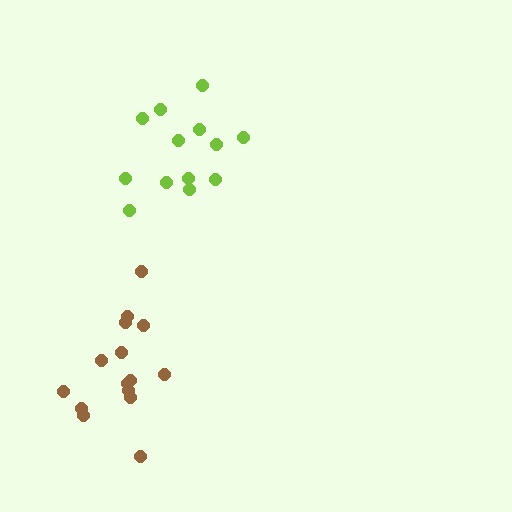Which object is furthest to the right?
The lime cluster is rightmost.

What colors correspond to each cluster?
The clusters are colored: brown, lime.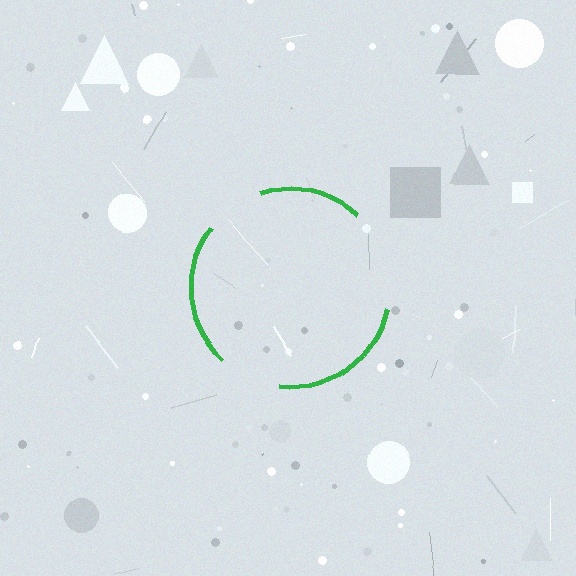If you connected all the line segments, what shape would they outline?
They would outline a circle.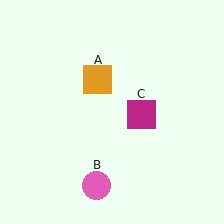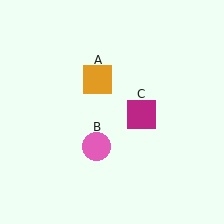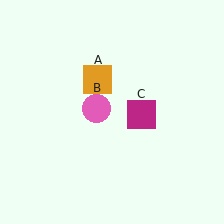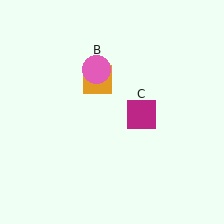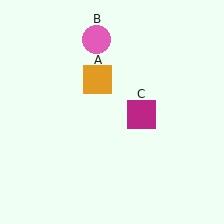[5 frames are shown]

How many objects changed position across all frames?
1 object changed position: pink circle (object B).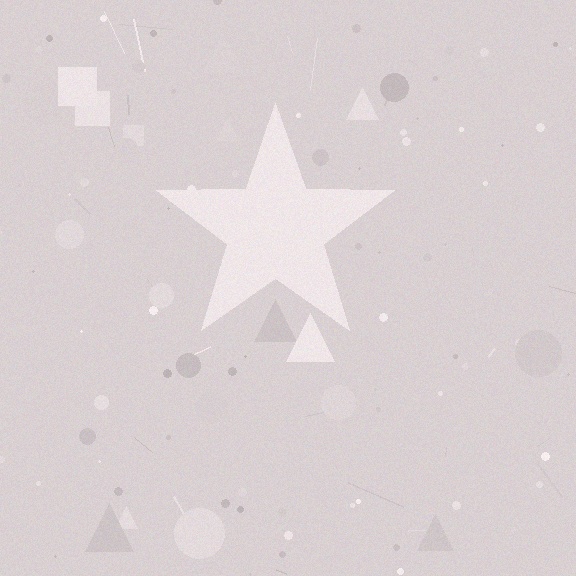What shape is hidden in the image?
A star is hidden in the image.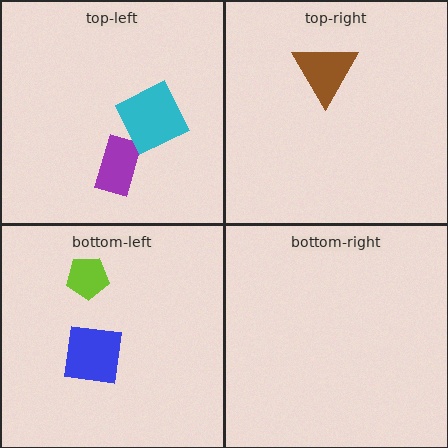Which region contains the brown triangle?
The top-right region.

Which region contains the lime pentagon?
The bottom-left region.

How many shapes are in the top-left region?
2.